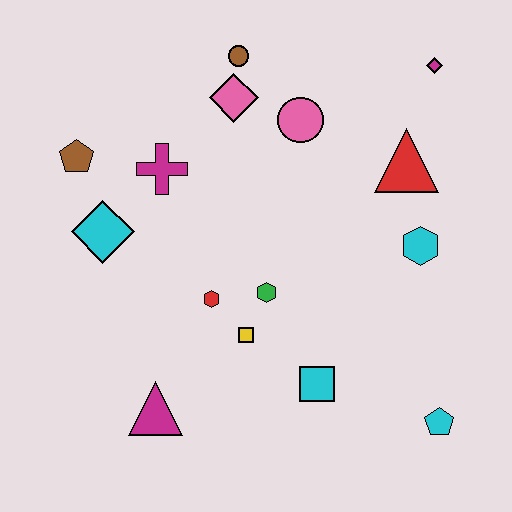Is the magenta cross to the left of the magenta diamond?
Yes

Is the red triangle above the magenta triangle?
Yes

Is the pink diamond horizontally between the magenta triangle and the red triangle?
Yes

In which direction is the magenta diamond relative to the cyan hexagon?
The magenta diamond is above the cyan hexagon.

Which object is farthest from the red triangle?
The magenta triangle is farthest from the red triangle.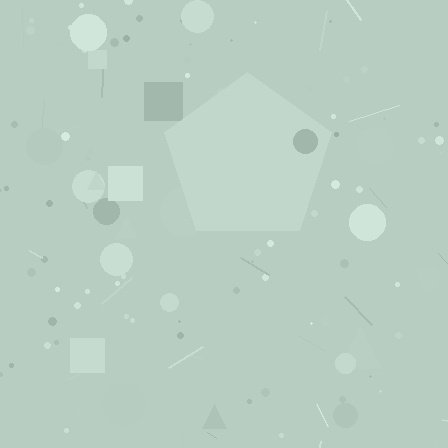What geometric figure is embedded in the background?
A pentagon is embedded in the background.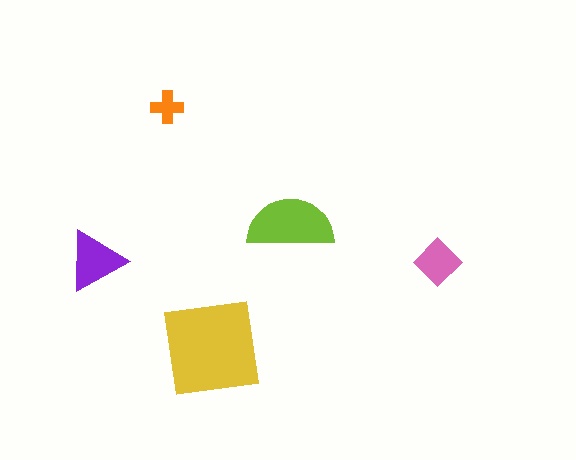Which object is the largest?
The yellow square.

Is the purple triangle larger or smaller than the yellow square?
Smaller.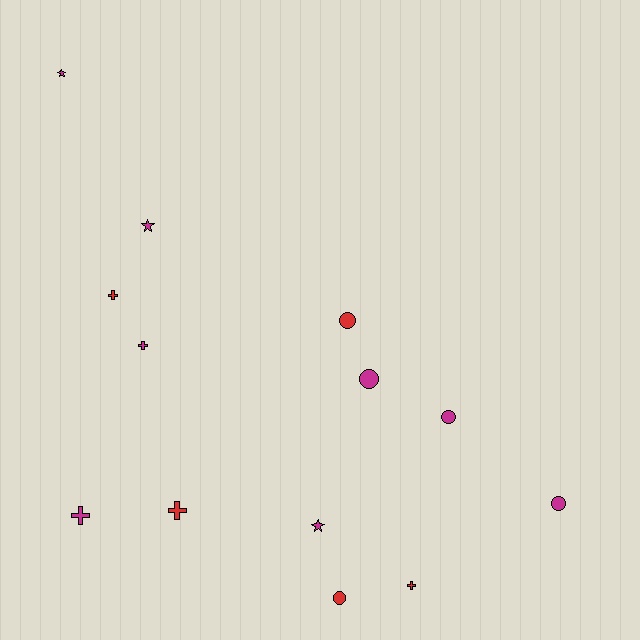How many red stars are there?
There are no red stars.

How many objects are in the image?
There are 13 objects.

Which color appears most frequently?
Magenta, with 8 objects.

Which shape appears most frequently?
Cross, with 5 objects.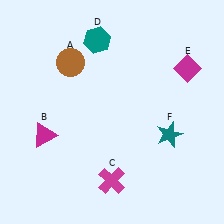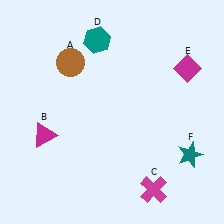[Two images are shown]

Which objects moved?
The objects that moved are: the magenta cross (C), the teal star (F).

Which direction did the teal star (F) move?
The teal star (F) moved right.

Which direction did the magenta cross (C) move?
The magenta cross (C) moved right.